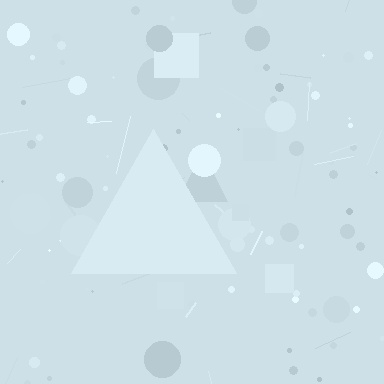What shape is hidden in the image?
A triangle is hidden in the image.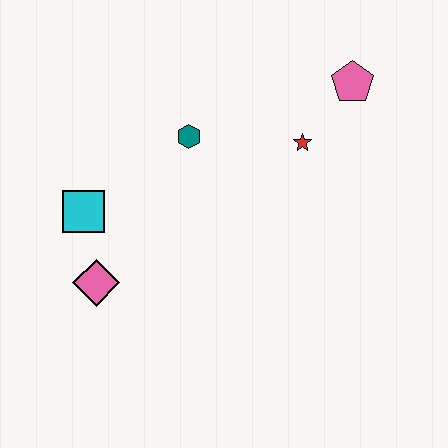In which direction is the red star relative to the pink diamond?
The red star is to the right of the pink diamond.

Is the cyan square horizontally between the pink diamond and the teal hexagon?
No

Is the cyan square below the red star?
Yes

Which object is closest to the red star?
The pink pentagon is closest to the red star.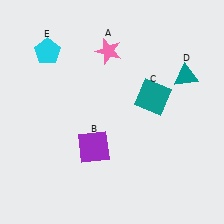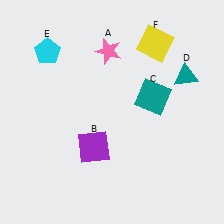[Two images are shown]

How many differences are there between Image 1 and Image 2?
There is 1 difference between the two images.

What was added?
A yellow square (F) was added in Image 2.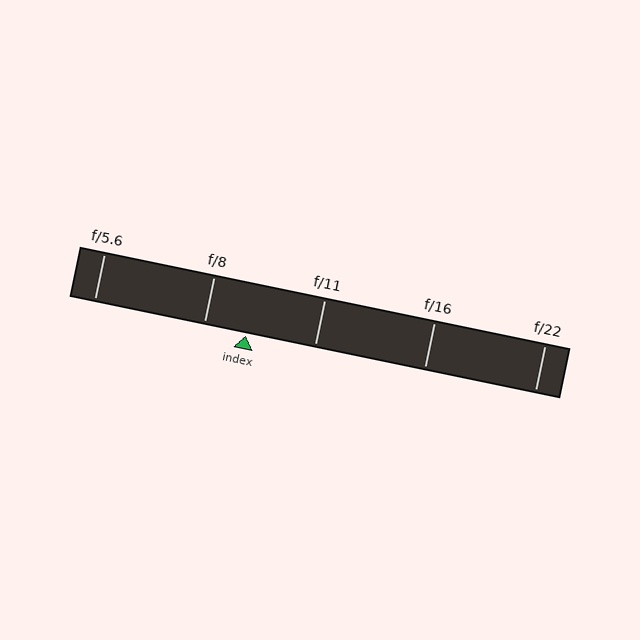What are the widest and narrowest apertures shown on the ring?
The widest aperture shown is f/5.6 and the narrowest is f/22.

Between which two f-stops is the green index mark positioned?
The index mark is between f/8 and f/11.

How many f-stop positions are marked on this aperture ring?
There are 5 f-stop positions marked.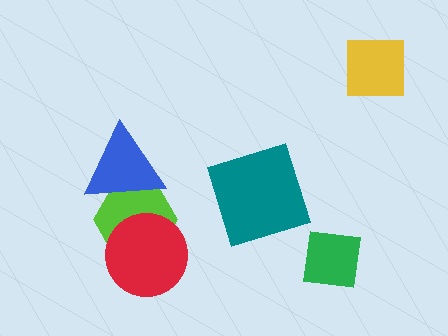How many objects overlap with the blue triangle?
1 object overlaps with the blue triangle.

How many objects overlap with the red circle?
1 object overlaps with the red circle.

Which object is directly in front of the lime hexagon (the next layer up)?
The blue triangle is directly in front of the lime hexagon.